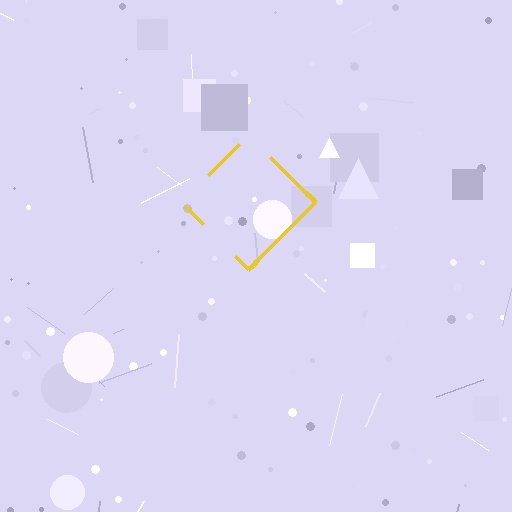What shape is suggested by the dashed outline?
The dashed outline suggests a diamond.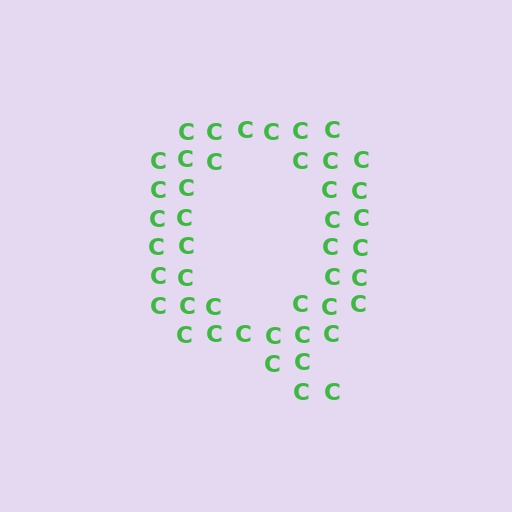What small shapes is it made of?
It is made of small letter C's.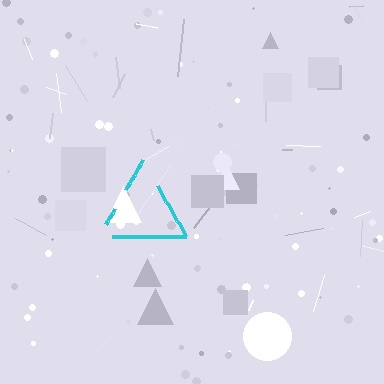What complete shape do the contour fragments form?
The contour fragments form a triangle.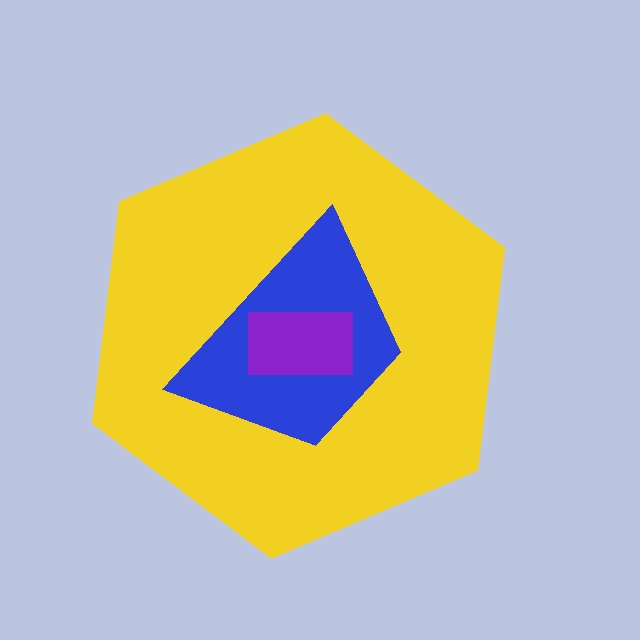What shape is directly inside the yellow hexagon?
The blue trapezoid.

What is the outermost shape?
The yellow hexagon.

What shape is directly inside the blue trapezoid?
The purple rectangle.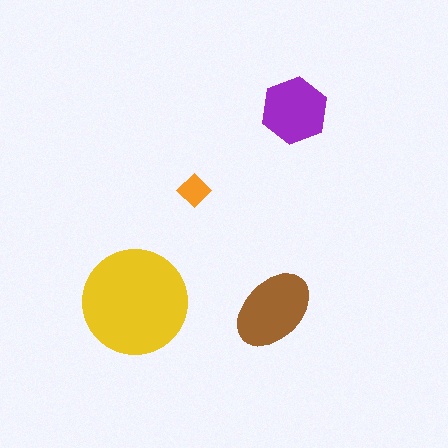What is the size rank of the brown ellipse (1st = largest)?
2nd.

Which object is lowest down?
The brown ellipse is bottommost.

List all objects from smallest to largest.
The orange diamond, the purple hexagon, the brown ellipse, the yellow circle.